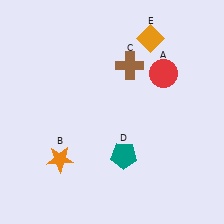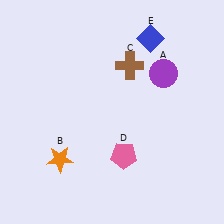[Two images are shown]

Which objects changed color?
A changed from red to purple. D changed from teal to pink. E changed from orange to blue.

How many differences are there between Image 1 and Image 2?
There are 3 differences between the two images.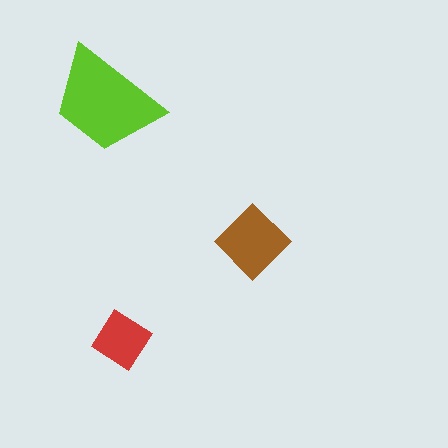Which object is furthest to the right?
The brown diamond is rightmost.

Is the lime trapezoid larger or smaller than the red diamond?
Larger.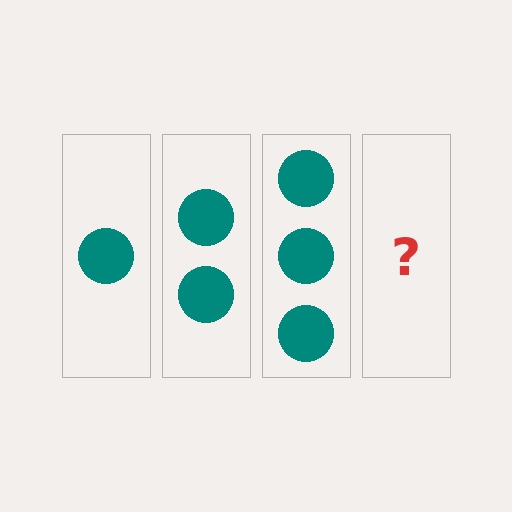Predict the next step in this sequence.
The next step is 4 circles.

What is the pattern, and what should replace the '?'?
The pattern is that each step adds one more circle. The '?' should be 4 circles.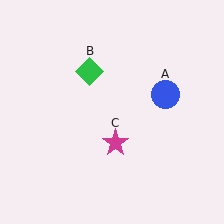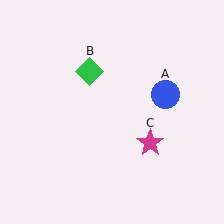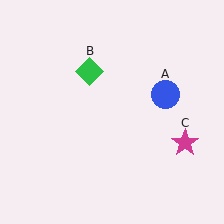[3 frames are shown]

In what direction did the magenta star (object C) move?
The magenta star (object C) moved right.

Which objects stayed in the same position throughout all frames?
Blue circle (object A) and green diamond (object B) remained stationary.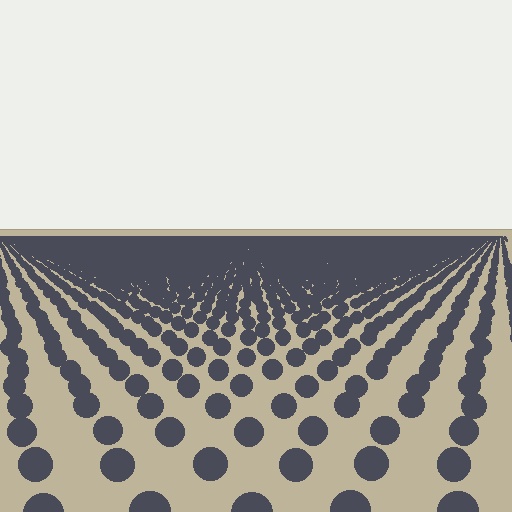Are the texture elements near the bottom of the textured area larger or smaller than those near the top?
Larger. Near the bottom, elements are closer to the viewer and appear at a bigger on-screen size.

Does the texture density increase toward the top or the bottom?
Density increases toward the top.